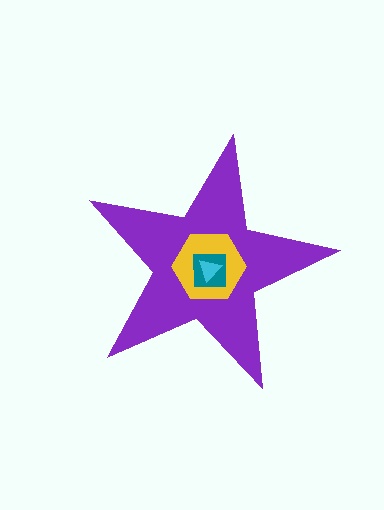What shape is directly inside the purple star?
The yellow hexagon.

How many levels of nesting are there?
4.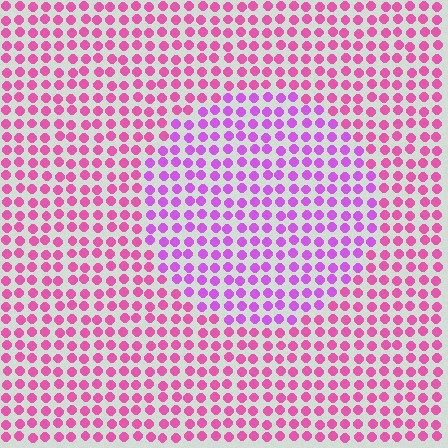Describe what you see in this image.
The image is filled with small pink elements in a uniform arrangement. A circle-shaped region is visible where the elements are tinted to a slightly different hue, forming a subtle color boundary.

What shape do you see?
I see a circle.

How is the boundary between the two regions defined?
The boundary is defined purely by a slight shift in hue (about 32 degrees). Spacing, size, and orientation are identical on both sides.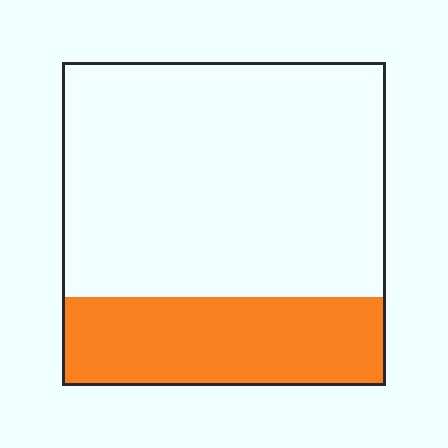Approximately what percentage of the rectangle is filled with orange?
Approximately 25%.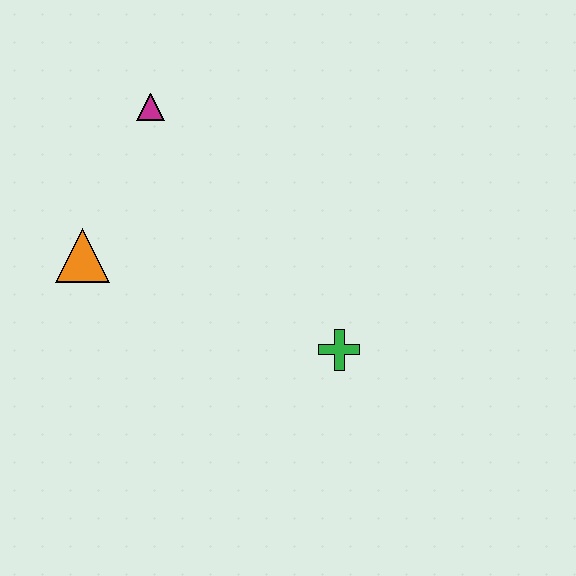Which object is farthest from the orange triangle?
The green cross is farthest from the orange triangle.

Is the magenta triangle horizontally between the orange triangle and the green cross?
Yes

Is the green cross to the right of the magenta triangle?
Yes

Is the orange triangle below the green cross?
No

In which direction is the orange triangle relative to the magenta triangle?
The orange triangle is below the magenta triangle.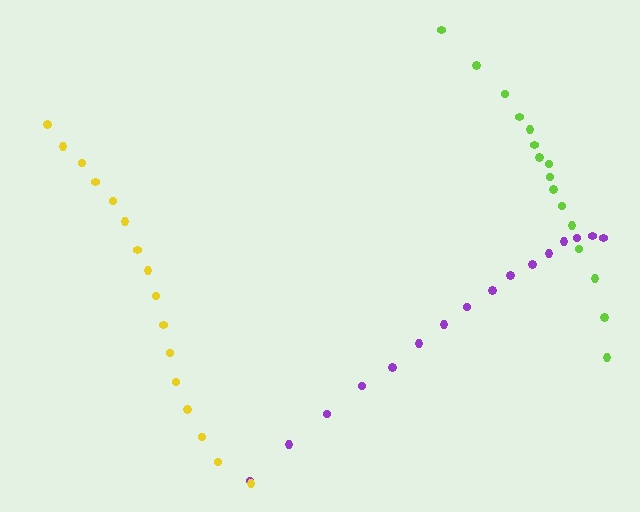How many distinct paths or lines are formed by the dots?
There are 3 distinct paths.